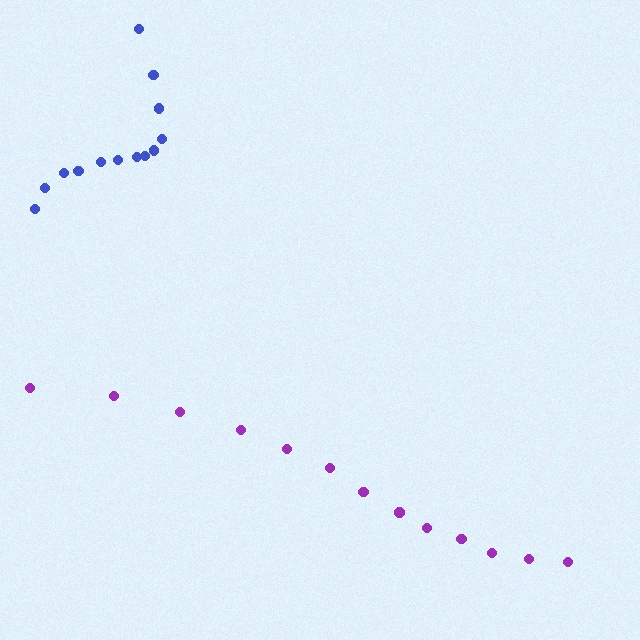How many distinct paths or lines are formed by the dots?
There are 2 distinct paths.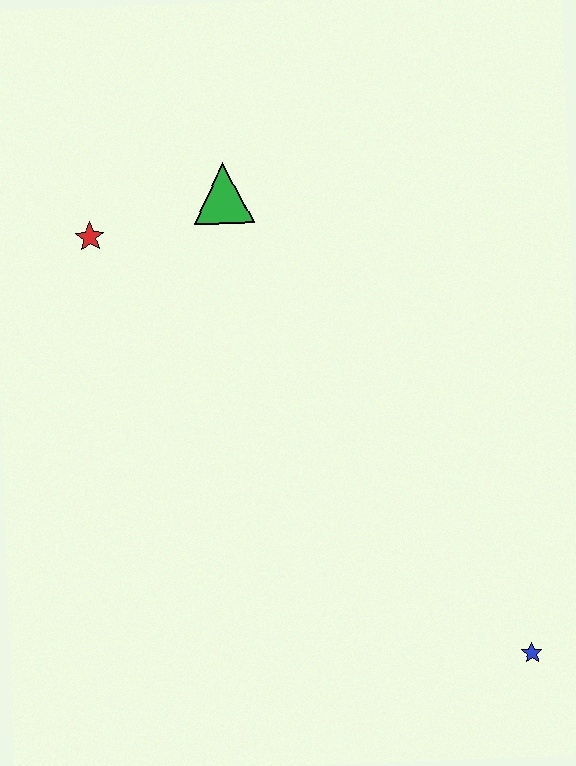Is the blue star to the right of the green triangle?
Yes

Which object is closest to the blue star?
The green triangle is closest to the blue star.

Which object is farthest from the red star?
The blue star is farthest from the red star.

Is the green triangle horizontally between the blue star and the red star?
Yes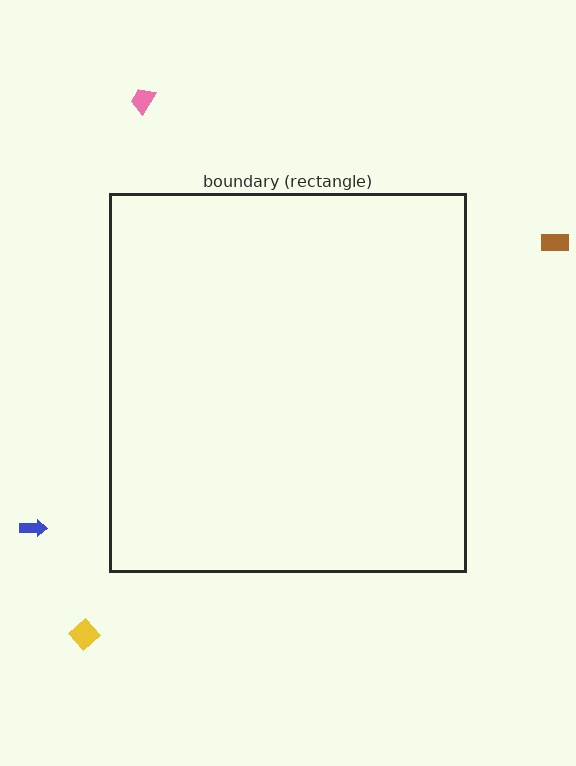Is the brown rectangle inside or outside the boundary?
Outside.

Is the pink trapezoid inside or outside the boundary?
Outside.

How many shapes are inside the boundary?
0 inside, 4 outside.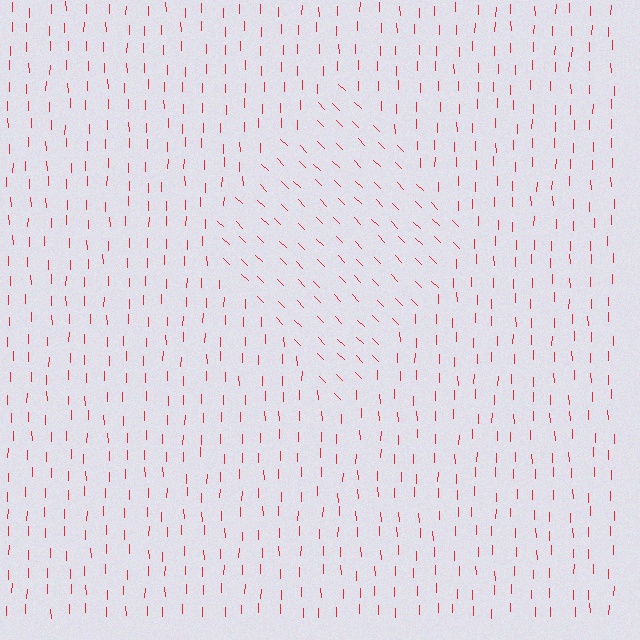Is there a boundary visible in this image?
Yes, there is a texture boundary formed by a change in line orientation.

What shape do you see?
I see a diamond.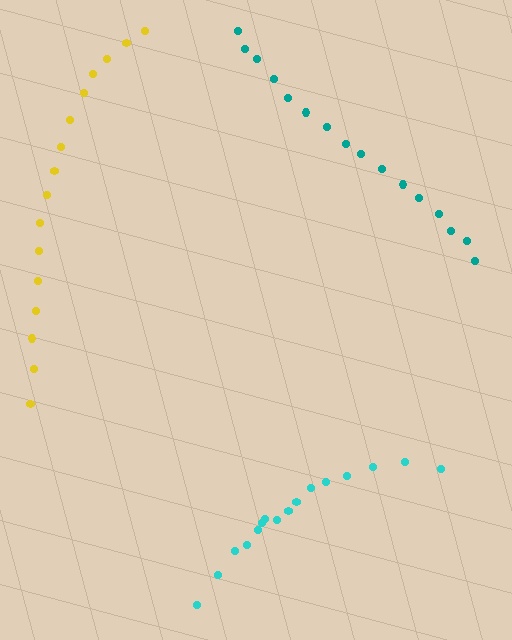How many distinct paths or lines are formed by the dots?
There are 3 distinct paths.